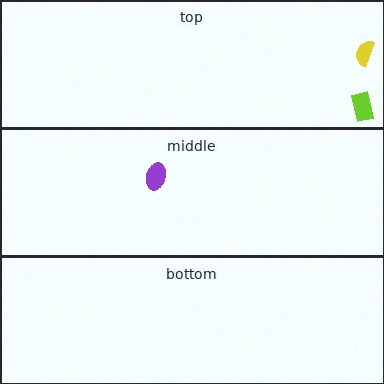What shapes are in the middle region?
The purple ellipse.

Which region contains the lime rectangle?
The top region.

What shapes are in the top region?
The yellow semicircle, the lime rectangle.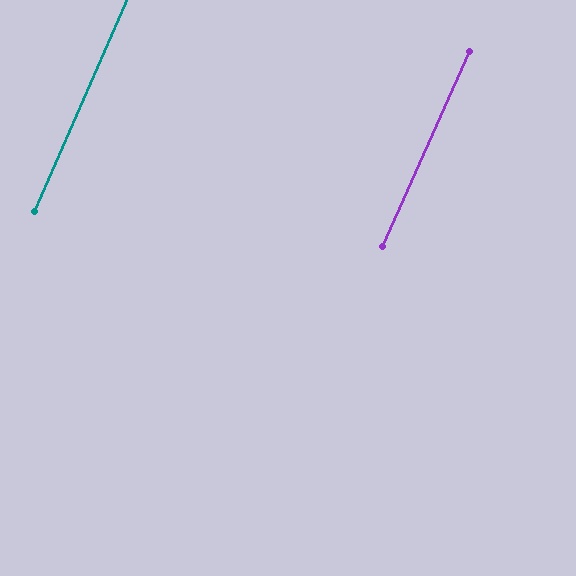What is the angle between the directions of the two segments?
Approximately 0 degrees.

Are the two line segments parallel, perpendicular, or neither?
Parallel — their directions differ by only 0.4°.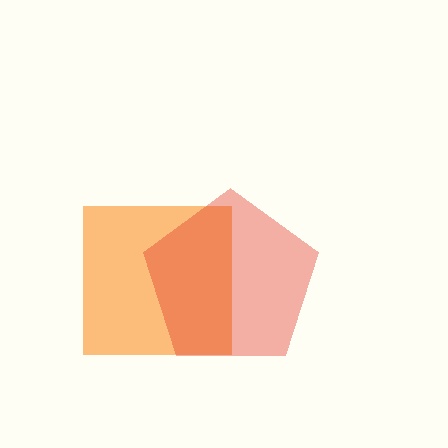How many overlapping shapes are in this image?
There are 2 overlapping shapes in the image.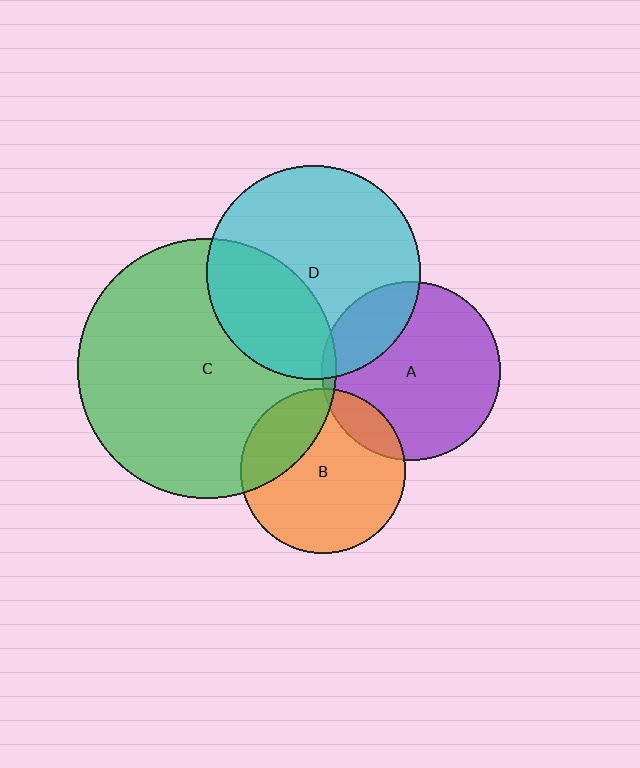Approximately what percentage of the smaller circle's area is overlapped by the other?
Approximately 35%.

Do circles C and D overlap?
Yes.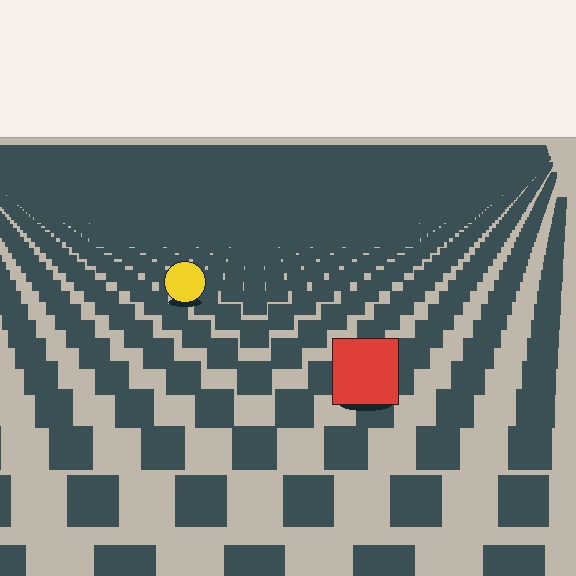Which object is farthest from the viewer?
The yellow circle is farthest from the viewer. It appears smaller and the ground texture around it is denser.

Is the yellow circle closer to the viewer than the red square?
No. The red square is closer — you can tell from the texture gradient: the ground texture is coarser near it.